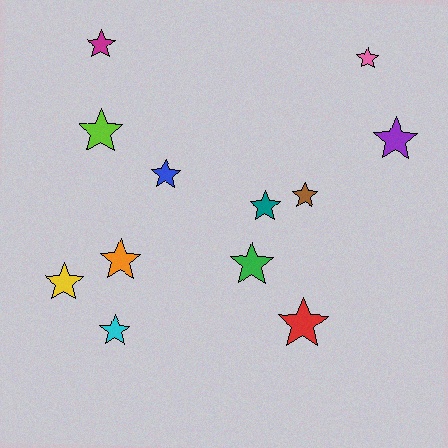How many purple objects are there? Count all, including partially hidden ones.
There is 1 purple object.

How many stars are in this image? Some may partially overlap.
There are 12 stars.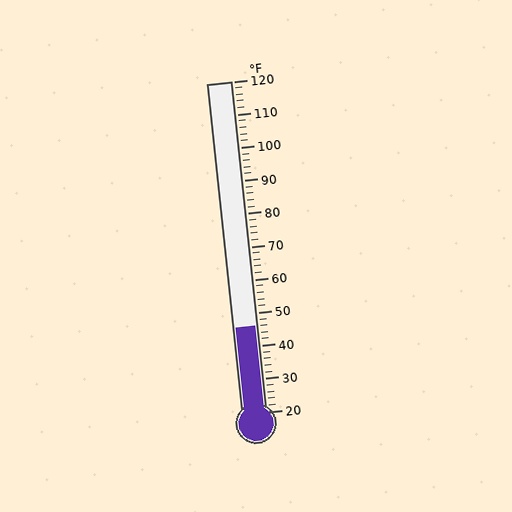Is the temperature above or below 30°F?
The temperature is above 30°F.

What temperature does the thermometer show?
The thermometer shows approximately 46°F.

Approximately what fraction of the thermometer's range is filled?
The thermometer is filled to approximately 25% of its range.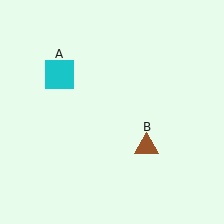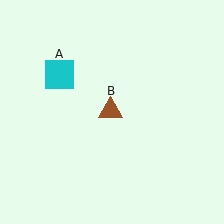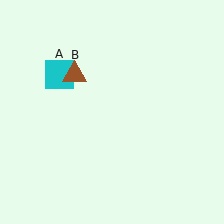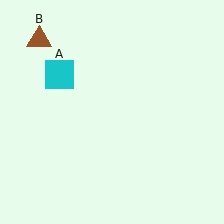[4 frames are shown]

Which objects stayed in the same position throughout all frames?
Cyan square (object A) remained stationary.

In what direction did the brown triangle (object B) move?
The brown triangle (object B) moved up and to the left.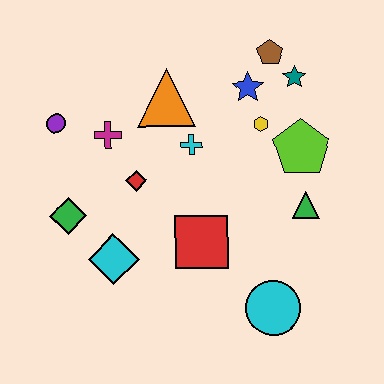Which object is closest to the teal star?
The brown pentagon is closest to the teal star.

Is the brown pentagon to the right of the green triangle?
No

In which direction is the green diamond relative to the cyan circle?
The green diamond is to the left of the cyan circle.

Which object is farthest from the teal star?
The green diamond is farthest from the teal star.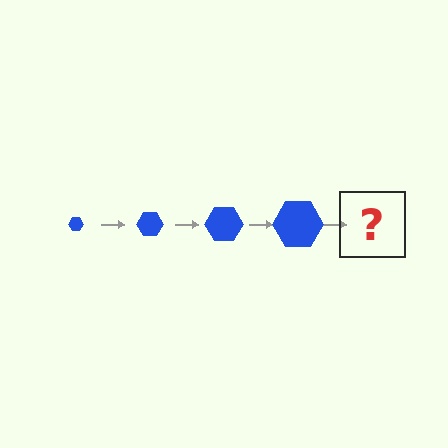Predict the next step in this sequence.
The next step is a blue hexagon, larger than the previous one.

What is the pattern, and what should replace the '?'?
The pattern is that the hexagon gets progressively larger each step. The '?' should be a blue hexagon, larger than the previous one.